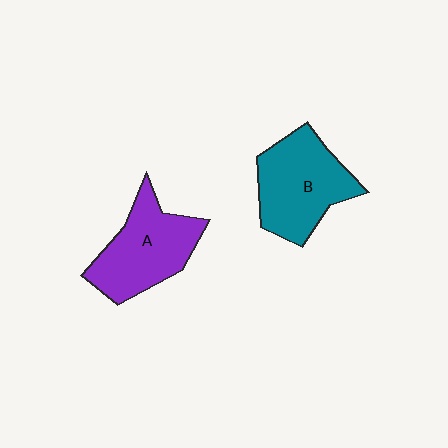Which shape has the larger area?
Shape B (teal).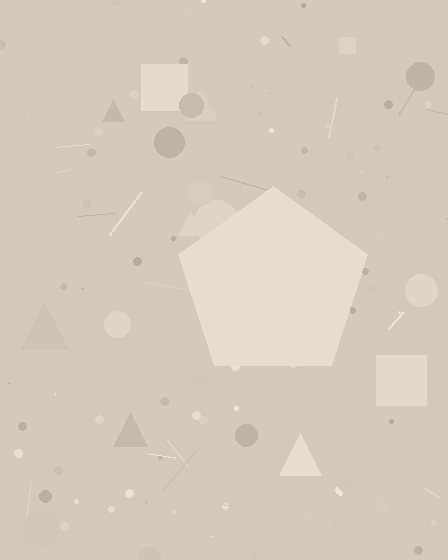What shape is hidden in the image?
A pentagon is hidden in the image.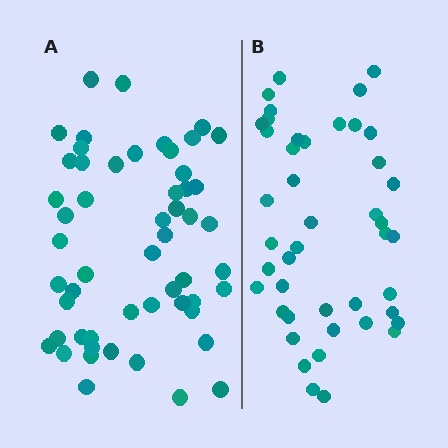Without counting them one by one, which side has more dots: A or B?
Region A (the left region) has more dots.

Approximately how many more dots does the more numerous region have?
Region A has roughly 10 or so more dots than region B.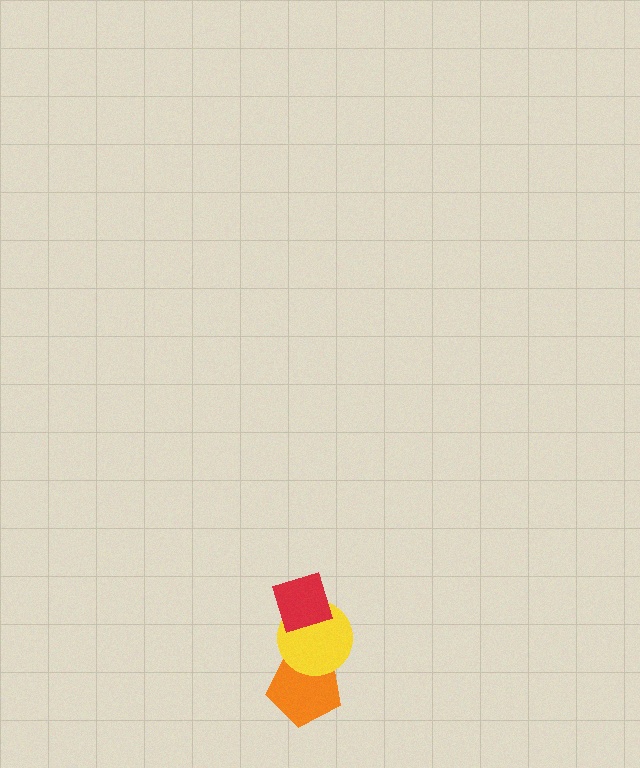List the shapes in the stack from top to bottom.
From top to bottom: the red diamond, the yellow circle, the orange pentagon.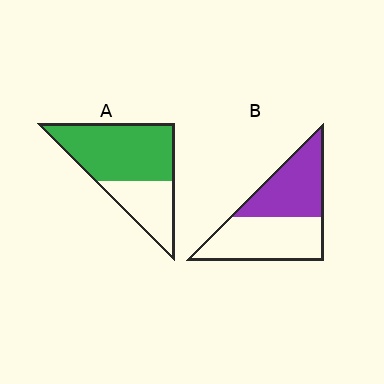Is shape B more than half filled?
Roughly half.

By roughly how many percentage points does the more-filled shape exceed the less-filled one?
By roughly 20 percentage points (A over B).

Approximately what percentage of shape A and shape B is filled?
A is approximately 65% and B is approximately 45%.